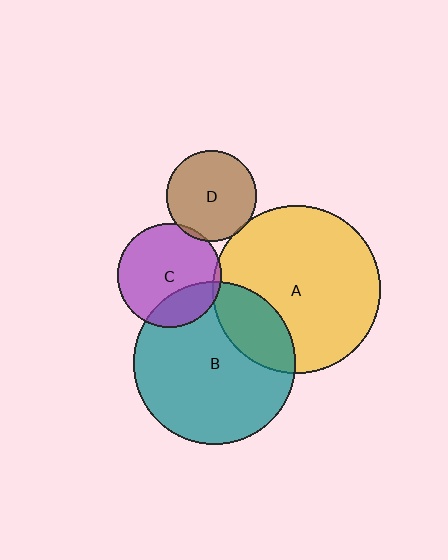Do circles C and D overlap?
Yes.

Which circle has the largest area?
Circle A (yellow).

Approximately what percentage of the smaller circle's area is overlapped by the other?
Approximately 5%.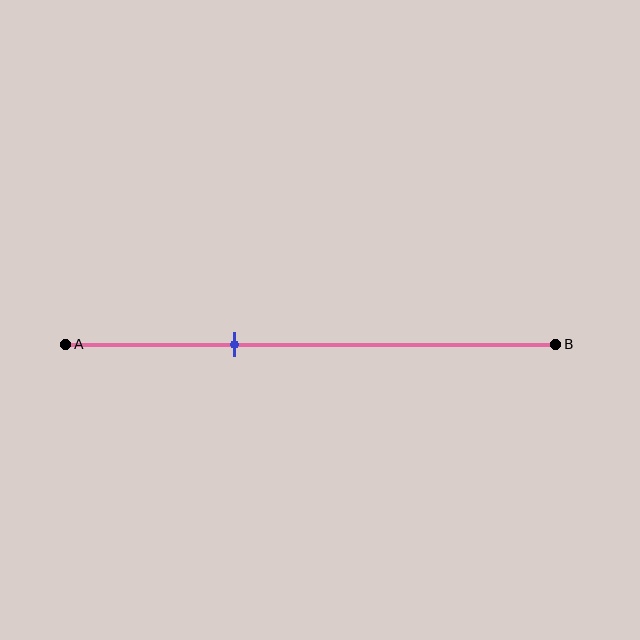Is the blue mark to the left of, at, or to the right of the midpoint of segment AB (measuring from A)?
The blue mark is to the left of the midpoint of segment AB.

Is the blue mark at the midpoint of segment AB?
No, the mark is at about 35% from A, not at the 50% midpoint.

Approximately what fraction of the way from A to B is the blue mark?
The blue mark is approximately 35% of the way from A to B.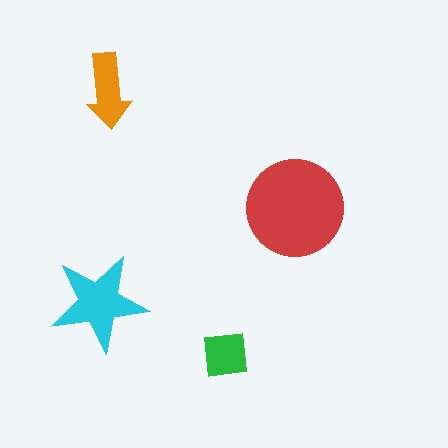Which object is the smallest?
The green square.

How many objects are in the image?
There are 4 objects in the image.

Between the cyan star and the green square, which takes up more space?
The cyan star.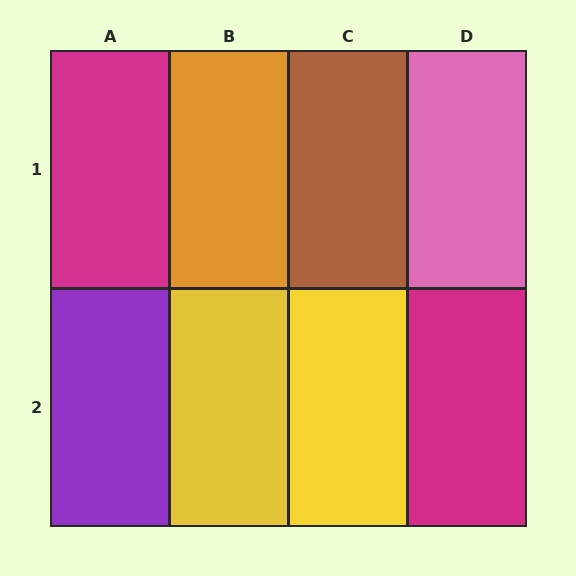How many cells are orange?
1 cell is orange.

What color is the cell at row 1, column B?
Orange.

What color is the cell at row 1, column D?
Pink.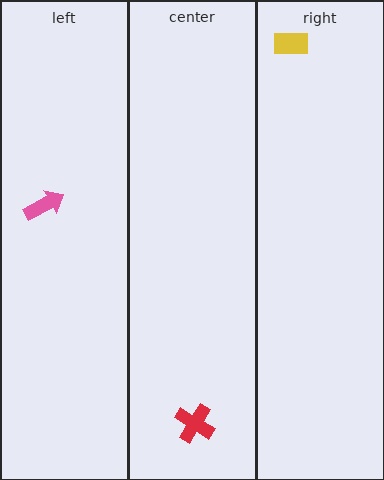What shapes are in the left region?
The pink arrow.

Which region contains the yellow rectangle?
The right region.